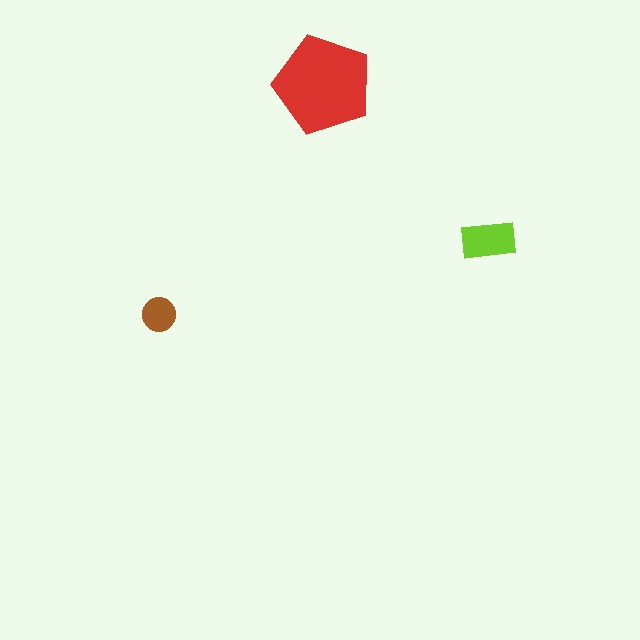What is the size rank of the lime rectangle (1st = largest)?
2nd.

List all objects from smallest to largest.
The brown circle, the lime rectangle, the red pentagon.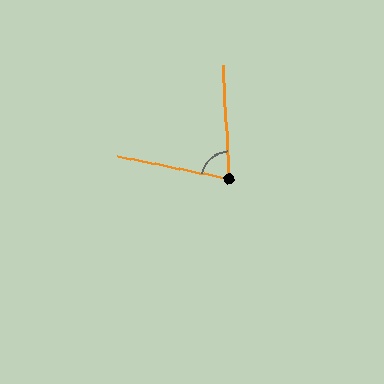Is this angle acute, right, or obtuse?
It is acute.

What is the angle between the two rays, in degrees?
Approximately 75 degrees.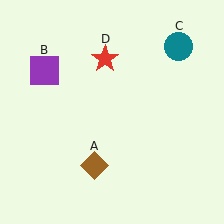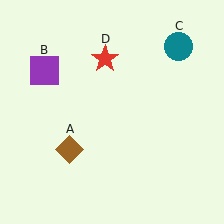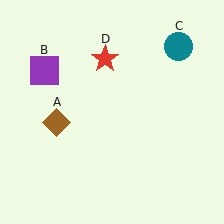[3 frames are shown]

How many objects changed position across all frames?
1 object changed position: brown diamond (object A).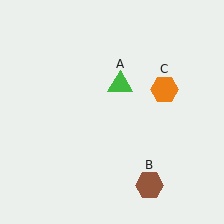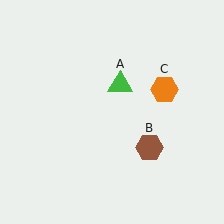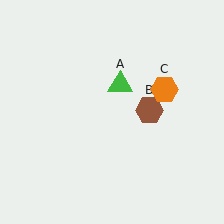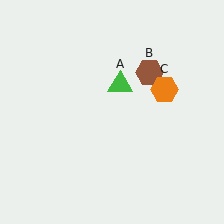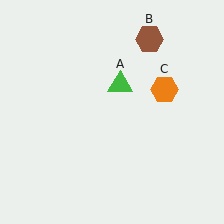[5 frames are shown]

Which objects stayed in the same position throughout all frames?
Green triangle (object A) and orange hexagon (object C) remained stationary.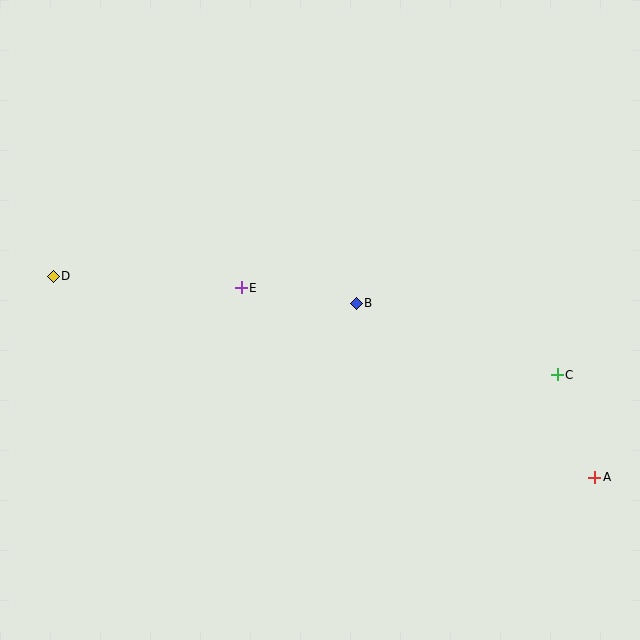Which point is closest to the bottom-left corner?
Point D is closest to the bottom-left corner.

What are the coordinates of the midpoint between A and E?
The midpoint between A and E is at (418, 382).